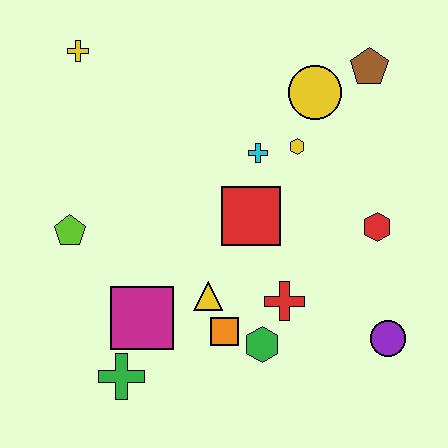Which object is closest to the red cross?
The green hexagon is closest to the red cross.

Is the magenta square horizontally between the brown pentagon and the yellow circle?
No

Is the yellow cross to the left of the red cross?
Yes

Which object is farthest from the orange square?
The yellow cross is farthest from the orange square.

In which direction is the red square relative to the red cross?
The red square is above the red cross.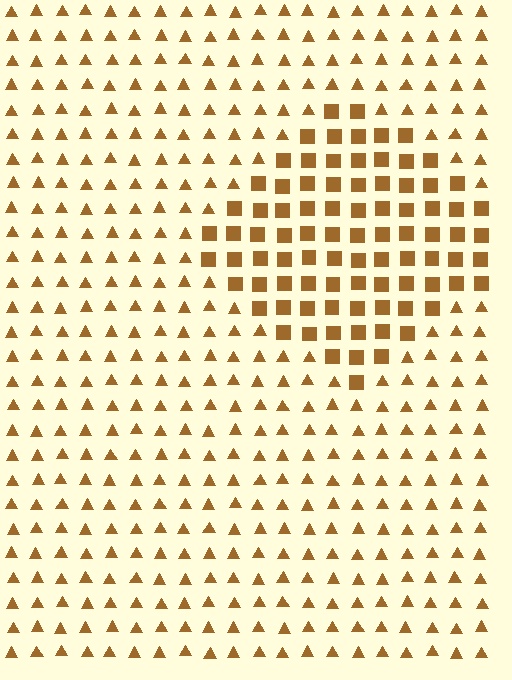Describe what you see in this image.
The image is filled with small brown elements arranged in a uniform grid. A diamond-shaped region contains squares, while the surrounding area contains triangles. The boundary is defined purely by the change in element shape.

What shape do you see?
I see a diamond.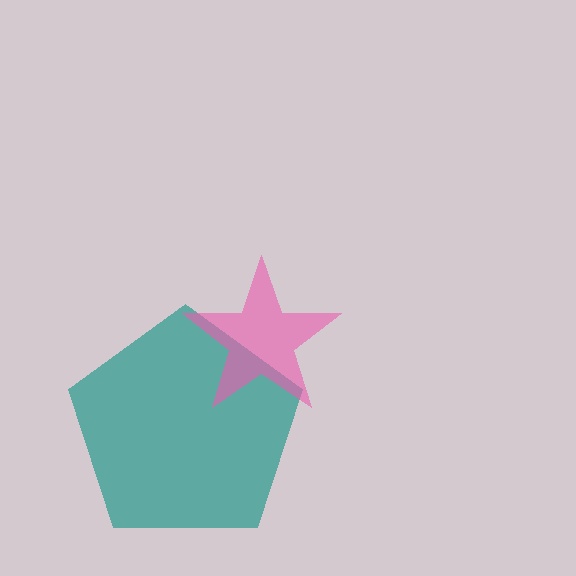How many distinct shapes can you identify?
There are 2 distinct shapes: a teal pentagon, a pink star.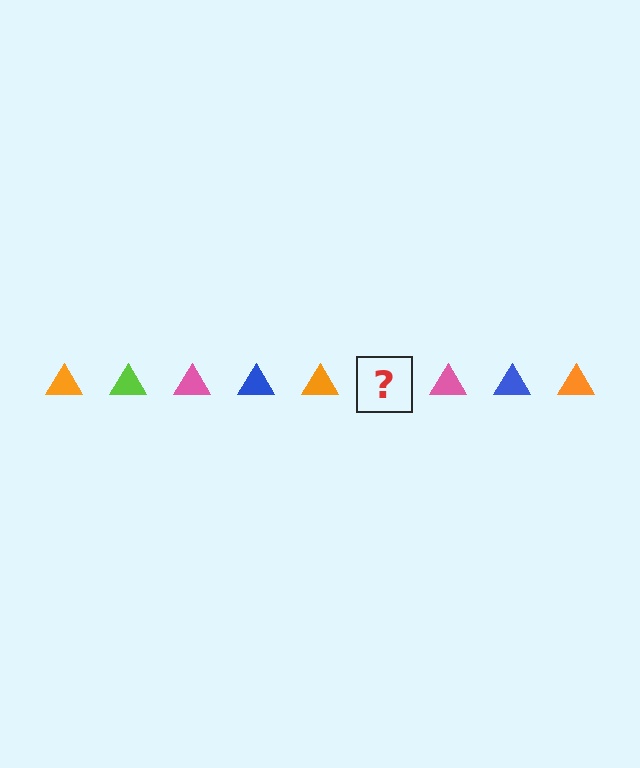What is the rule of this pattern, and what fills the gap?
The rule is that the pattern cycles through orange, lime, pink, blue triangles. The gap should be filled with a lime triangle.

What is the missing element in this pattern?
The missing element is a lime triangle.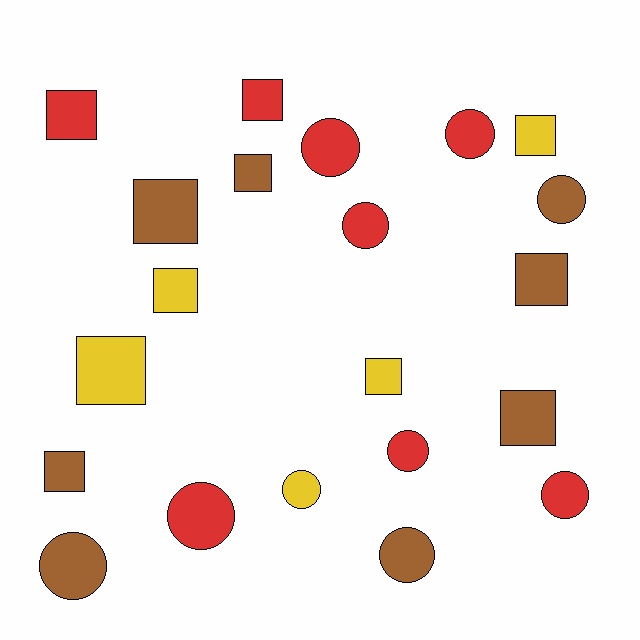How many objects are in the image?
There are 21 objects.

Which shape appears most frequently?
Square, with 11 objects.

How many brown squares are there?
There are 5 brown squares.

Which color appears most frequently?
Red, with 8 objects.